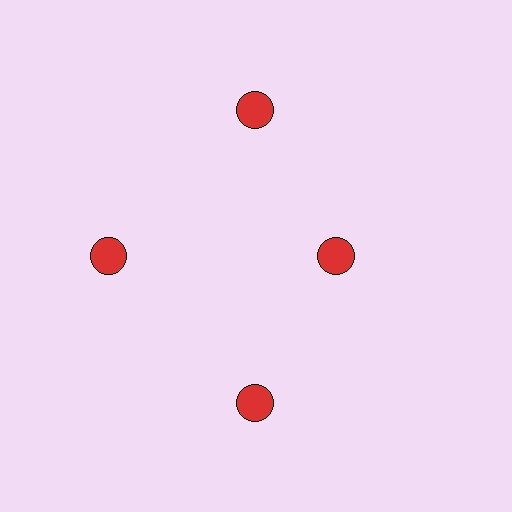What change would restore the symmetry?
The symmetry would be restored by moving it outward, back onto the ring so that all 4 circles sit at equal angles and equal distance from the center.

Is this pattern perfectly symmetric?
No. The 4 red circles are arranged in a ring, but one element near the 3 o'clock position is pulled inward toward the center, breaking the 4-fold rotational symmetry.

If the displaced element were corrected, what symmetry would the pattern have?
It would have 4-fold rotational symmetry — the pattern would map onto itself every 90 degrees.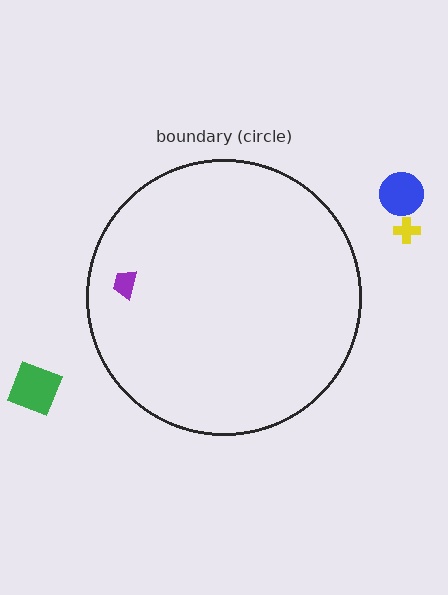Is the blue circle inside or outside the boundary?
Outside.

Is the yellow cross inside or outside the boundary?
Outside.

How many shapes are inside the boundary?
1 inside, 3 outside.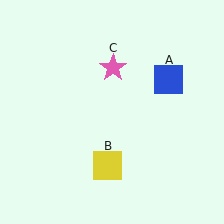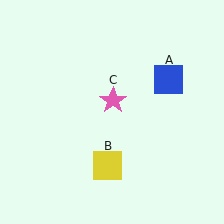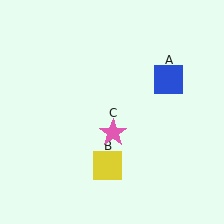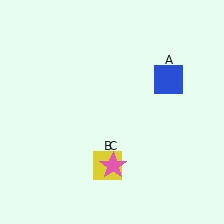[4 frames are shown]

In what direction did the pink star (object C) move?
The pink star (object C) moved down.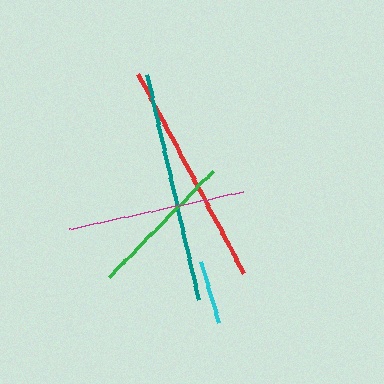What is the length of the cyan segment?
The cyan segment is approximately 63 pixels long.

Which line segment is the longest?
The teal line is the longest at approximately 231 pixels.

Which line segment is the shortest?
The cyan line is the shortest at approximately 63 pixels.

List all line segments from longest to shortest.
From longest to shortest: teal, red, magenta, green, cyan.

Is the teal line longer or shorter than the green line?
The teal line is longer than the green line.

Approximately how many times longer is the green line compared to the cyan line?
The green line is approximately 2.4 times the length of the cyan line.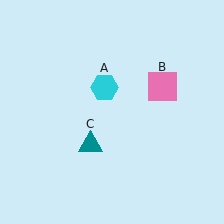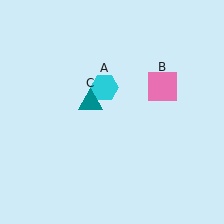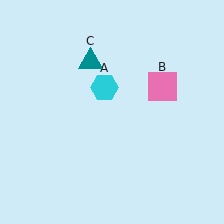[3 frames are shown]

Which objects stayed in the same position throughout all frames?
Cyan hexagon (object A) and pink square (object B) remained stationary.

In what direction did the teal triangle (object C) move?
The teal triangle (object C) moved up.